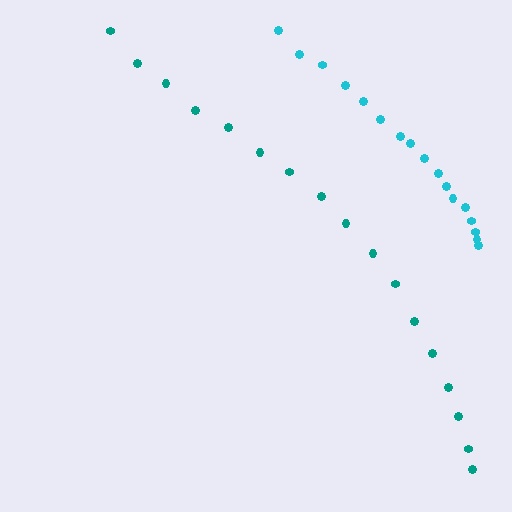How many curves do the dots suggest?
There are 2 distinct paths.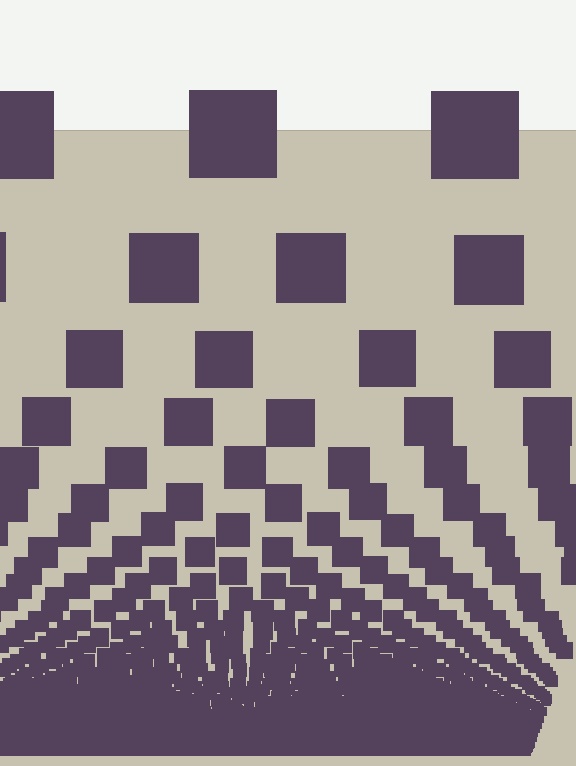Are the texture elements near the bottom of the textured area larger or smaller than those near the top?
Smaller. The gradient is inverted — elements near the bottom are smaller and denser.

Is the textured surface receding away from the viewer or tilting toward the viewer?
The surface appears to tilt toward the viewer. Texture elements get larger and sparser toward the top.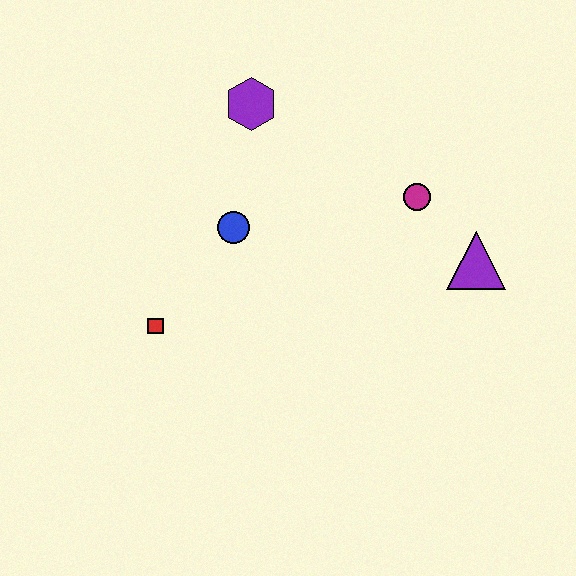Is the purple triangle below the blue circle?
Yes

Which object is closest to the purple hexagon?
The blue circle is closest to the purple hexagon.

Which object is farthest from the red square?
The purple triangle is farthest from the red square.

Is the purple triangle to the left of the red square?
No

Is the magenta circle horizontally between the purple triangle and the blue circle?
Yes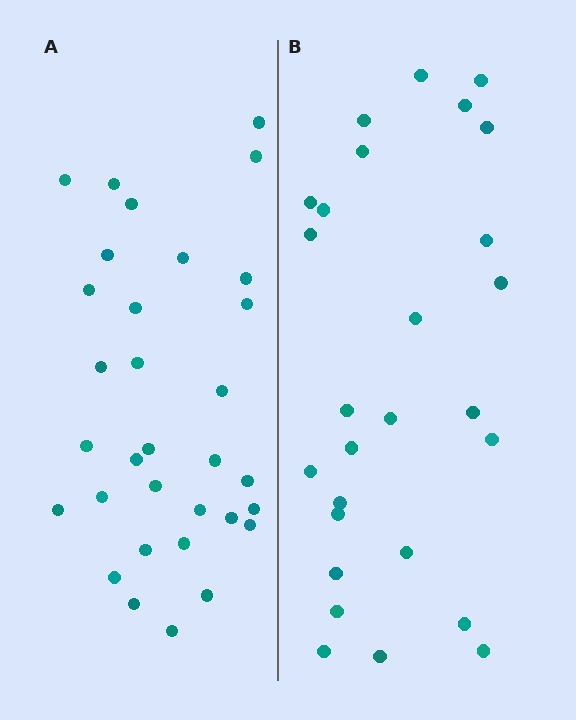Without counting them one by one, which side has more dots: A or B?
Region A (the left region) has more dots.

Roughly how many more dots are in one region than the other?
Region A has about 5 more dots than region B.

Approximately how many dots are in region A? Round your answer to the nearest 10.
About 30 dots. (The exact count is 32, which rounds to 30.)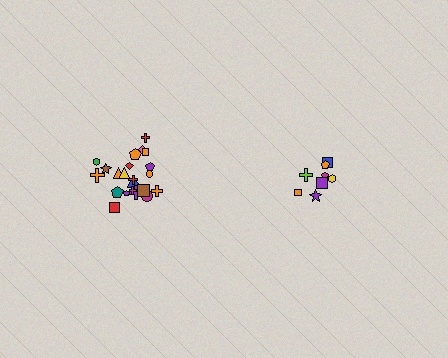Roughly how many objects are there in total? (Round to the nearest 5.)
Roughly 30 objects in total.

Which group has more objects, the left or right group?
The left group.